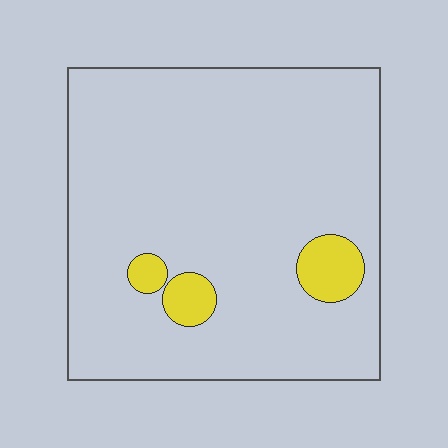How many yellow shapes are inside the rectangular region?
3.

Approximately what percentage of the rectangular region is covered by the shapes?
Approximately 10%.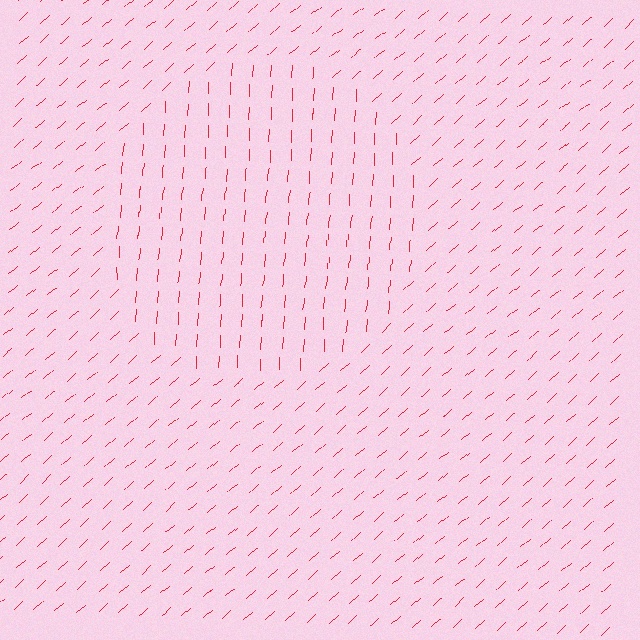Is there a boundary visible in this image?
Yes, there is a texture boundary formed by a change in line orientation.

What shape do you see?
I see a circle.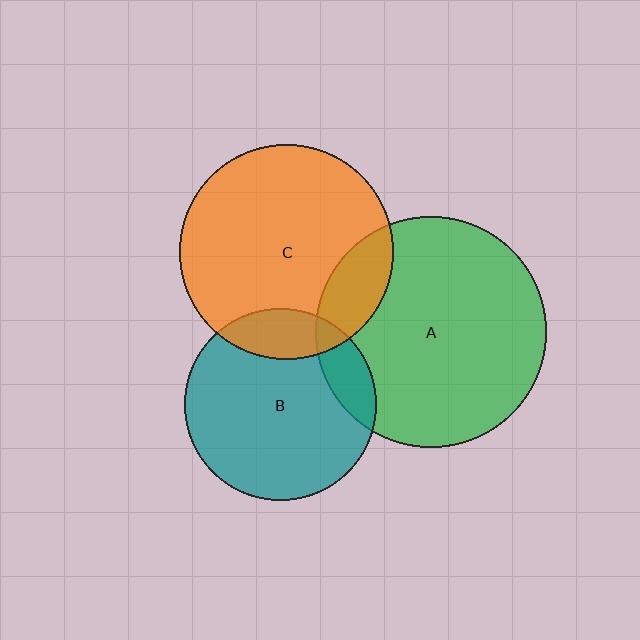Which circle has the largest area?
Circle A (green).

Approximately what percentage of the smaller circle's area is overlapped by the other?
Approximately 15%.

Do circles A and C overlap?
Yes.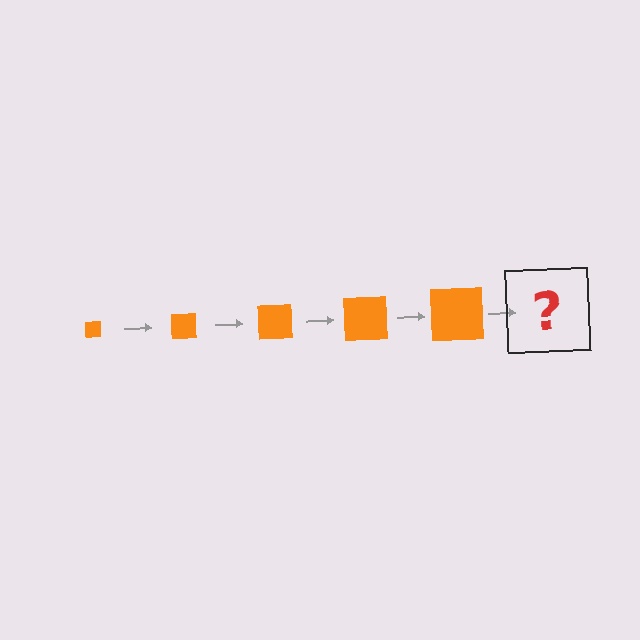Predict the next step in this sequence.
The next step is an orange square, larger than the previous one.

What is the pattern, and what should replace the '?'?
The pattern is that the square gets progressively larger each step. The '?' should be an orange square, larger than the previous one.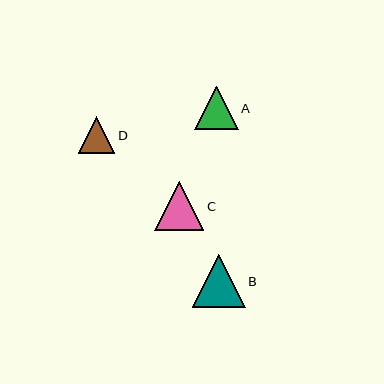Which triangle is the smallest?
Triangle D is the smallest with a size of approximately 37 pixels.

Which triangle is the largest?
Triangle B is the largest with a size of approximately 52 pixels.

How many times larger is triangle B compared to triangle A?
Triangle B is approximately 1.2 times the size of triangle A.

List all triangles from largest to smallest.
From largest to smallest: B, C, A, D.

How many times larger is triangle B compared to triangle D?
Triangle B is approximately 1.4 times the size of triangle D.